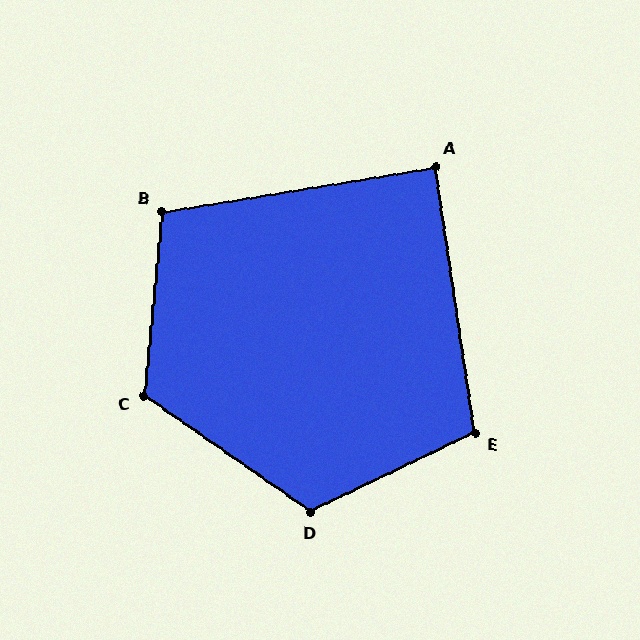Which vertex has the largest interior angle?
D, at approximately 120 degrees.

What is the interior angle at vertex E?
Approximately 107 degrees (obtuse).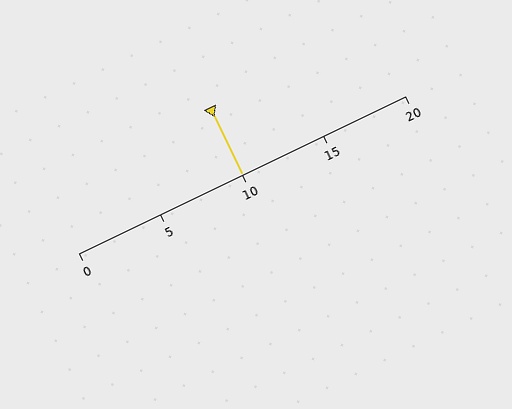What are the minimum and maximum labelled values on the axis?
The axis runs from 0 to 20.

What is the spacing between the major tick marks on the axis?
The major ticks are spaced 5 apart.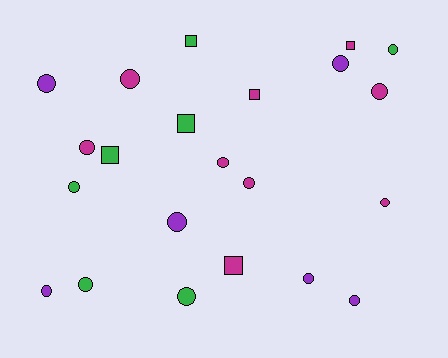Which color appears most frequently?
Magenta, with 9 objects.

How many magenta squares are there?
There are 3 magenta squares.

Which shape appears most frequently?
Circle, with 16 objects.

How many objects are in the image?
There are 22 objects.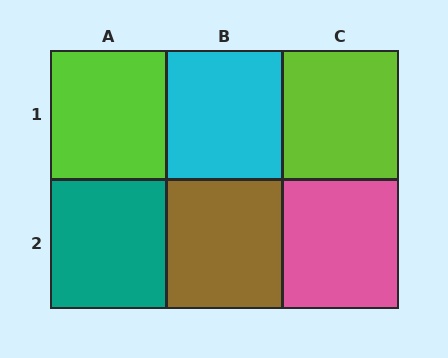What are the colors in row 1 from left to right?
Lime, cyan, lime.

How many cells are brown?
1 cell is brown.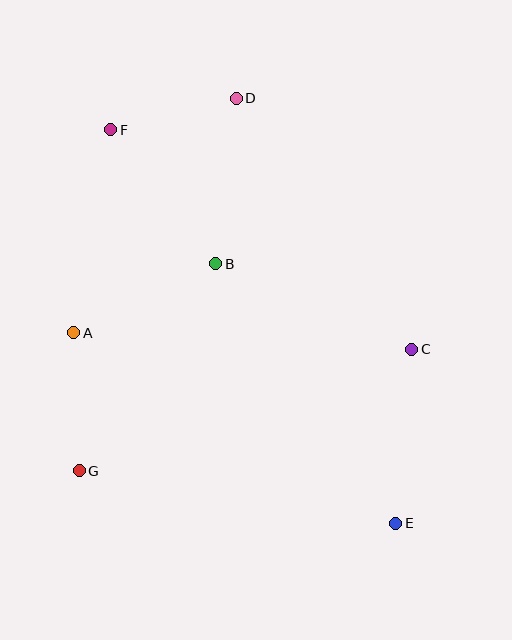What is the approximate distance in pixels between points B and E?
The distance between B and E is approximately 316 pixels.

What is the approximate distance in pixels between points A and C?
The distance between A and C is approximately 338 pixels.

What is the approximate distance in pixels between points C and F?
The distance between C and F is approximately 373 pixels.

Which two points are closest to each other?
Points D and F are closest to each other.